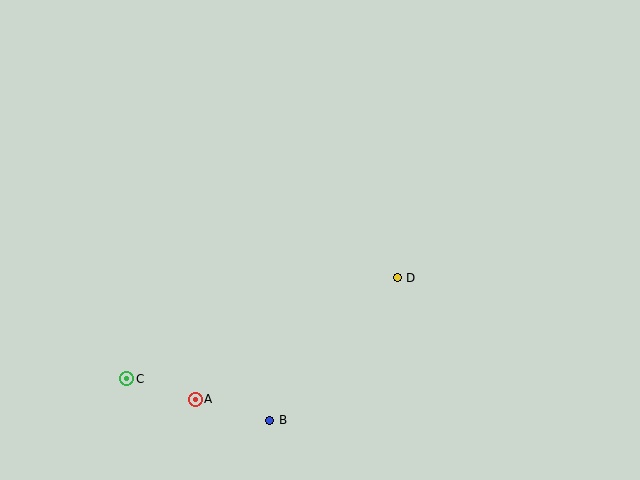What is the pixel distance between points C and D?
The distance between C and D is 289 pixels.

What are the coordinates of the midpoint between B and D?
The midpoint between B and D is at (333, 349).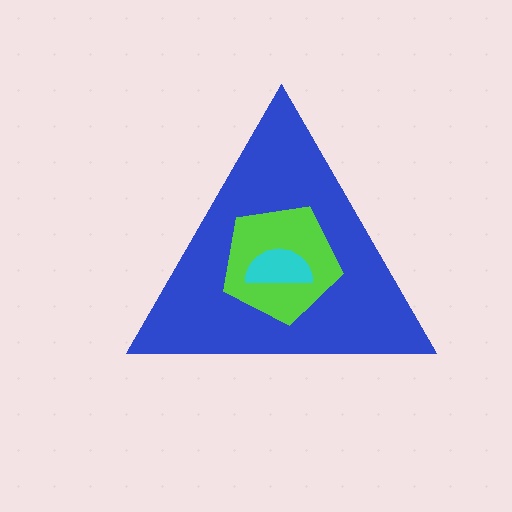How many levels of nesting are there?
3.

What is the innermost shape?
The cyan semicircle.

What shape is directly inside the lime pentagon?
The cyan semicircle.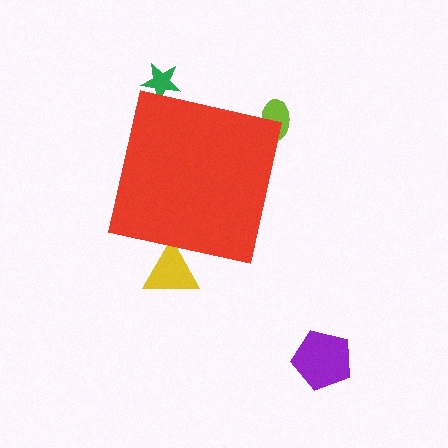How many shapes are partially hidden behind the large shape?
3 shapes are partially hidden.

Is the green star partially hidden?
Yes, the green star is partially hidden behind the red square.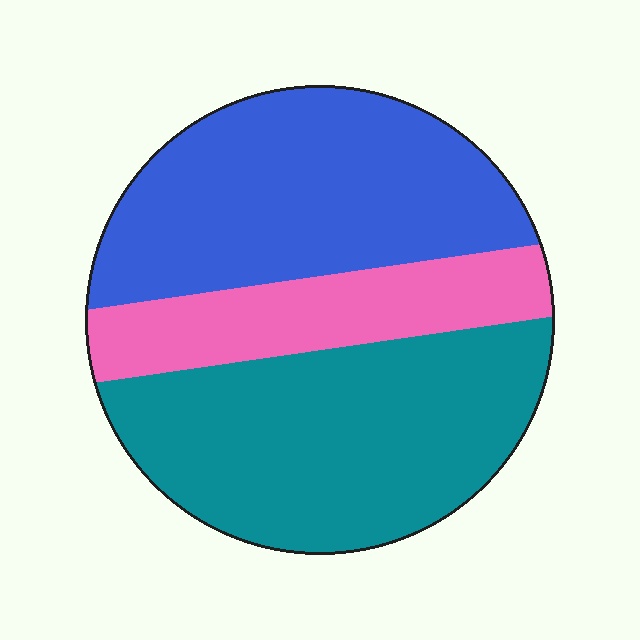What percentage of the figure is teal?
Teal covers around 40% of the figure.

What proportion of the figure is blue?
Blue takes up about three eighths (3/8) of the figure.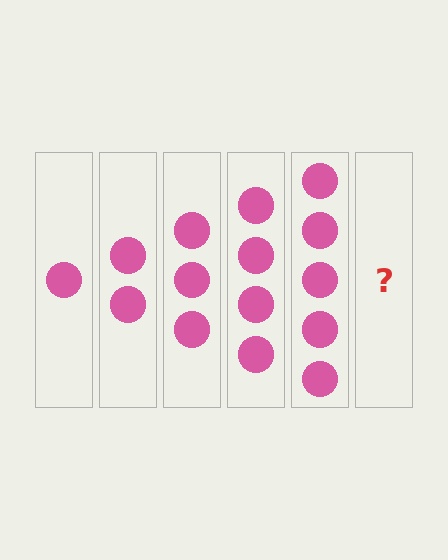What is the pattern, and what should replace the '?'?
The pattern is that each step adds one more circle. The '?' should be 6 circles.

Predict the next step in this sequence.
The next step is 6 circles.